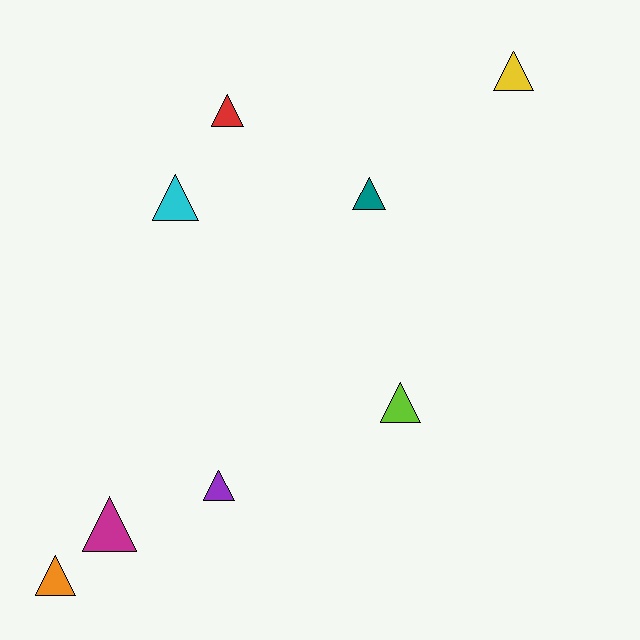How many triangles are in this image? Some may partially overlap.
There are 8 triangles.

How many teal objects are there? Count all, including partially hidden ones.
There is 1 teal object.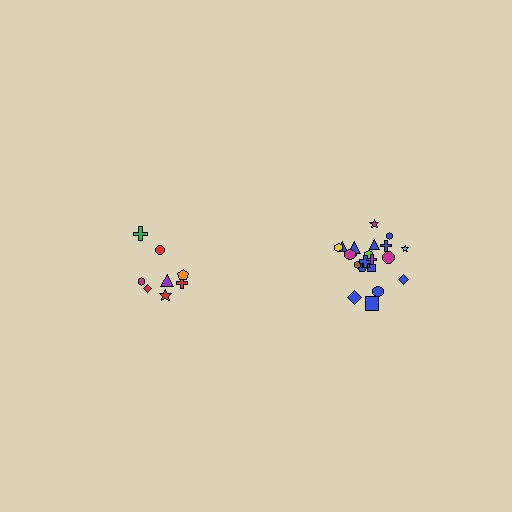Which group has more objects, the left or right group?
The right group.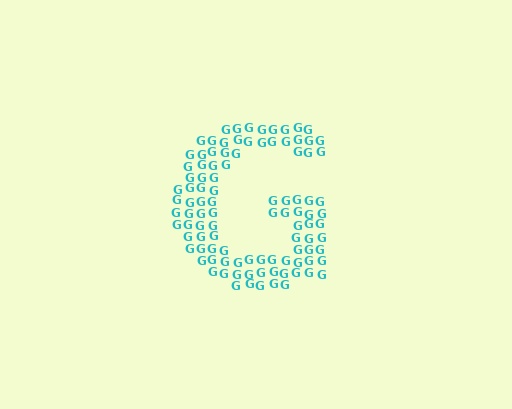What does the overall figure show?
The overall figure shows the letter G.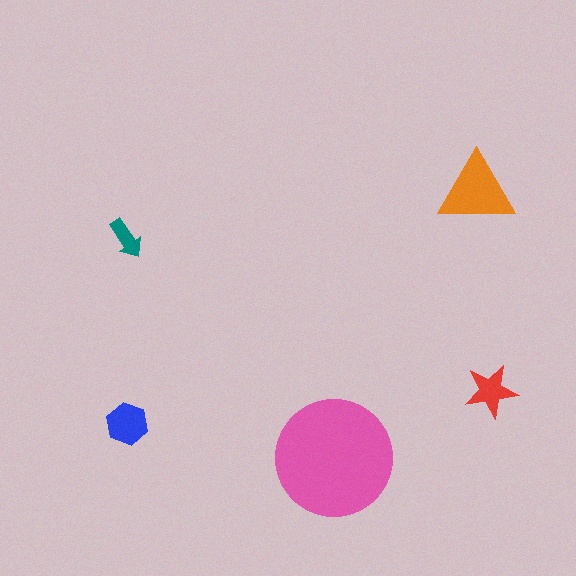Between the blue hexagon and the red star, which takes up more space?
The blue hexagon.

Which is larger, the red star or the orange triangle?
The orange triangle.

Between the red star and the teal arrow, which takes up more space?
The red star.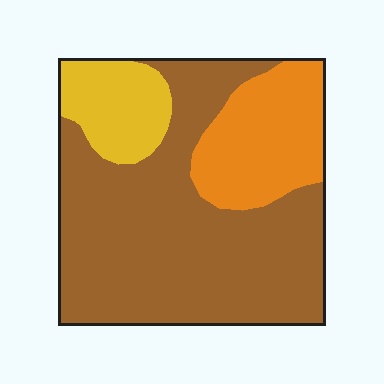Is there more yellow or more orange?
Orange.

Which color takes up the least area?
Yellow, at roughly 15%.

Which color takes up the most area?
Brown, at roughly 65%.